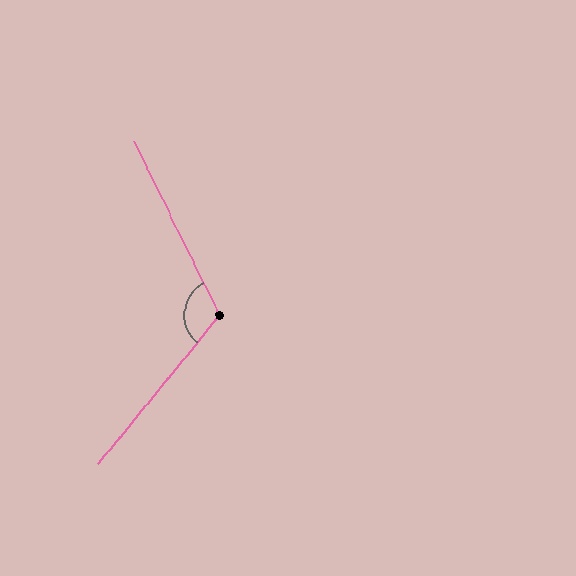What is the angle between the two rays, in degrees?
Approximately 115 degrees.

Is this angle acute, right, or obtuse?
It is obtuse.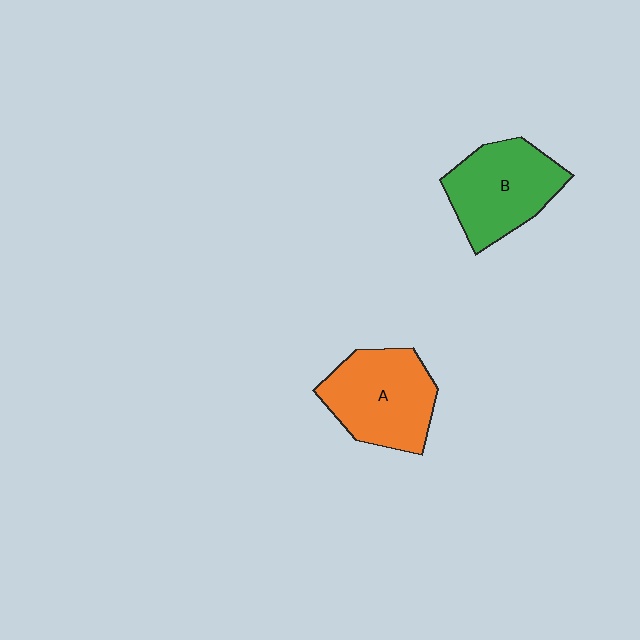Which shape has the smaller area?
Shape B (green).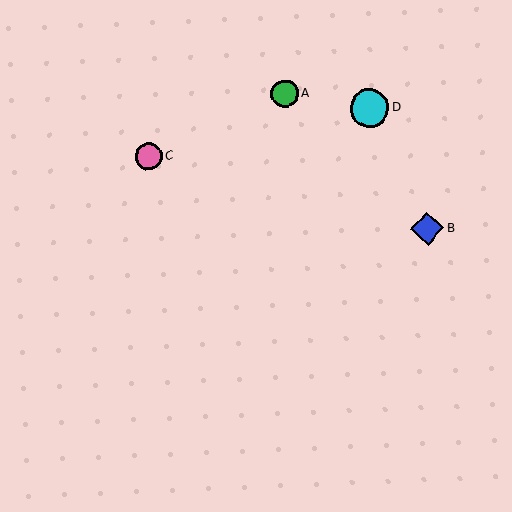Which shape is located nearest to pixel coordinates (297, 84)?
The green circle (labeled A) at (285, 94) is nearest to that location.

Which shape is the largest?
The cyan circle (labeled D) is the largest.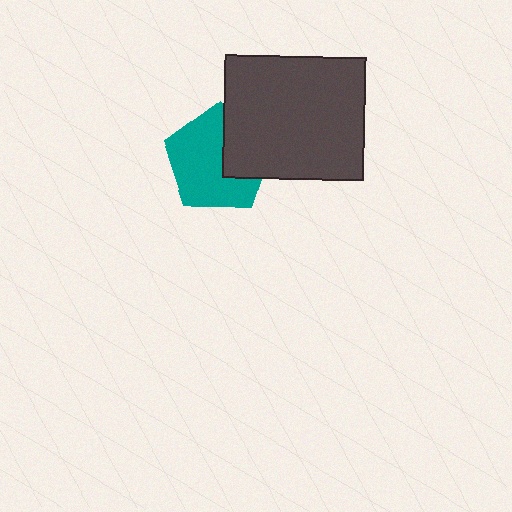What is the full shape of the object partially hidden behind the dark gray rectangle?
The partially hidden object is a teal pentagon.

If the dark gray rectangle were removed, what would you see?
You would see the complete teal pentagon.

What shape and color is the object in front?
The object in front is a dark gray rectangle.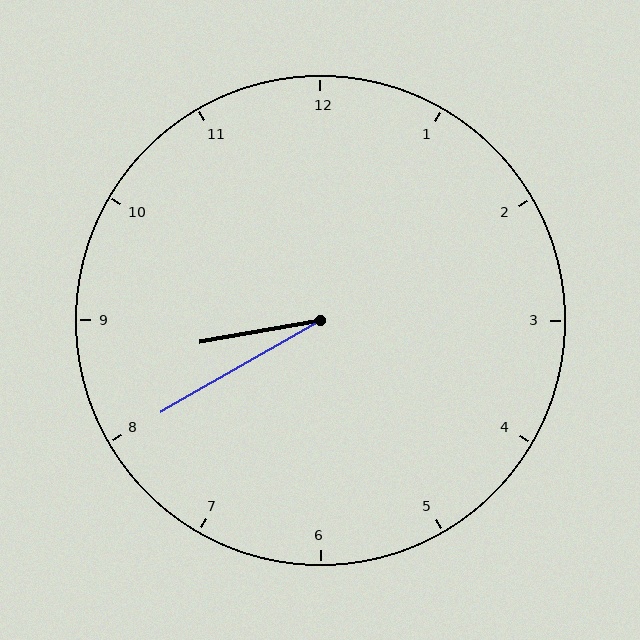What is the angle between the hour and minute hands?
Approximately 20 degrees.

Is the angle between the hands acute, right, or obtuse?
It is acute.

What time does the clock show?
8:40.